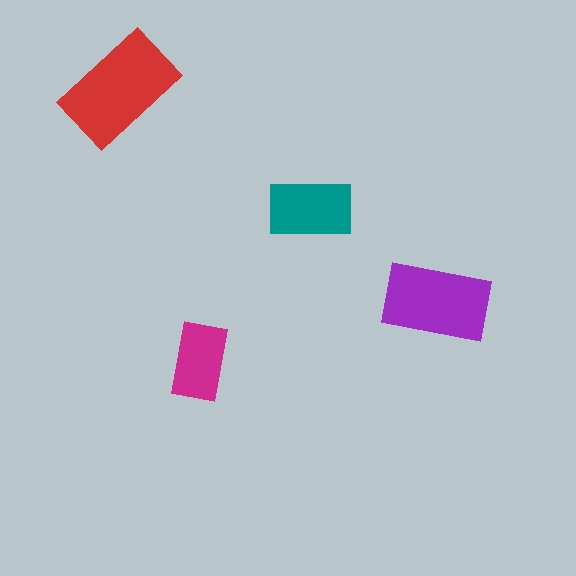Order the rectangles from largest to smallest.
the red one, the purple one, the teal one, the magenta one.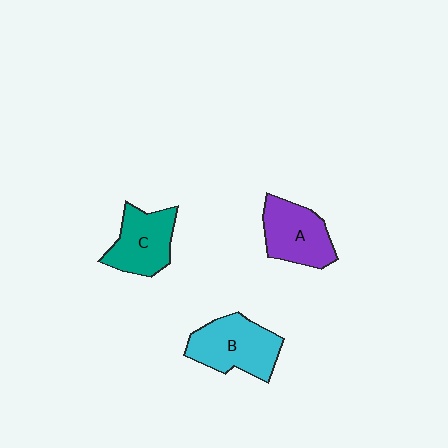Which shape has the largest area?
Shape B (cyan).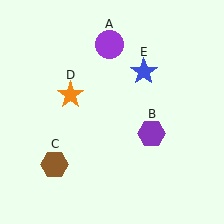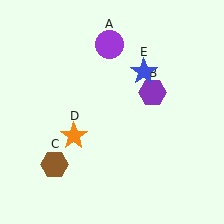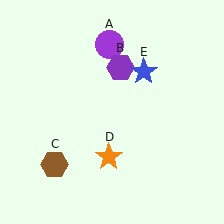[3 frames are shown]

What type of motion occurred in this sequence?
The purple hexagon (object B), orange star (object D) rotated counterclockwise around the center of the scene.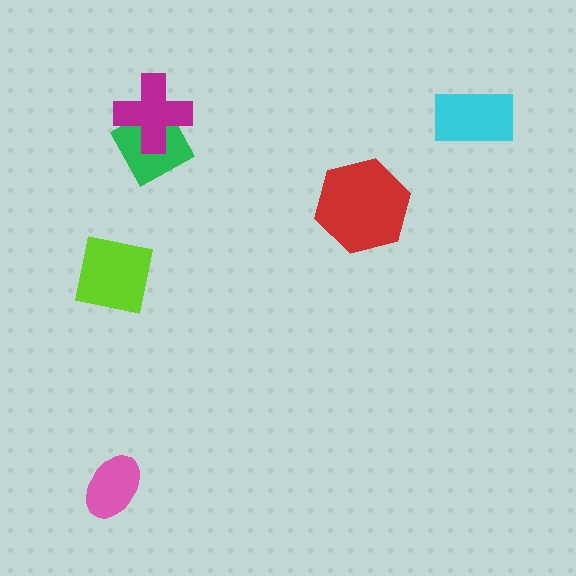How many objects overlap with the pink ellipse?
0 objects overlap with the pink ellipse.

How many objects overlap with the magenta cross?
1 object overlaps with the magenta cross.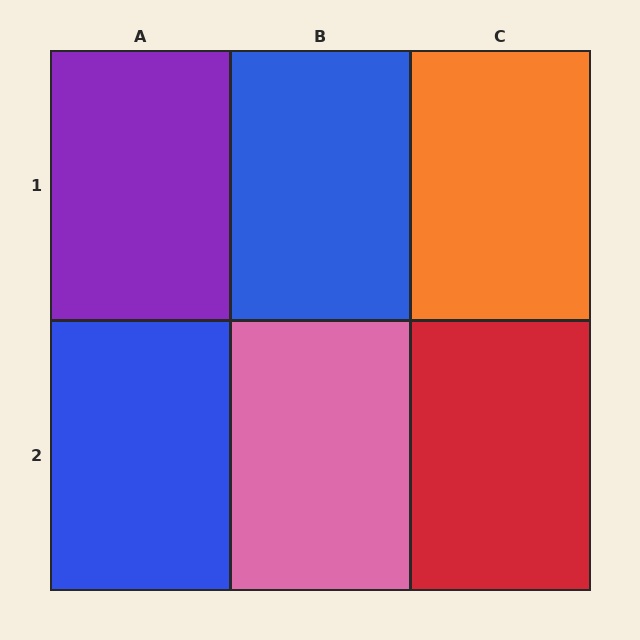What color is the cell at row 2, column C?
Red.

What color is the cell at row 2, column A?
Blue.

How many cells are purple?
1 cell is purple.